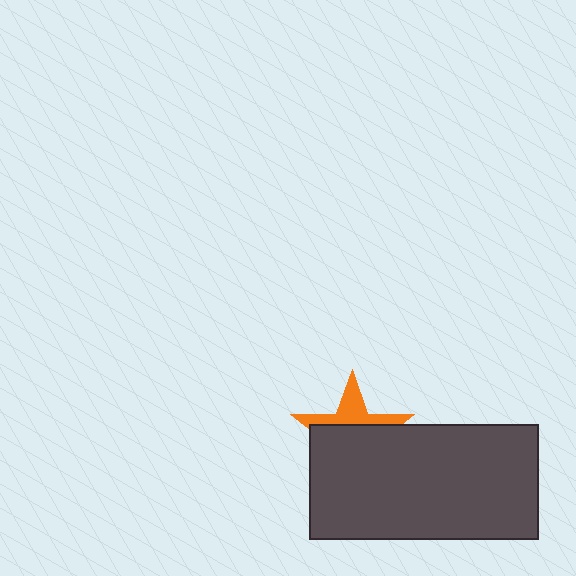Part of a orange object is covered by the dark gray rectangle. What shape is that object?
It is a star.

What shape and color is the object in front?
The object in front is a dark gray rectangle.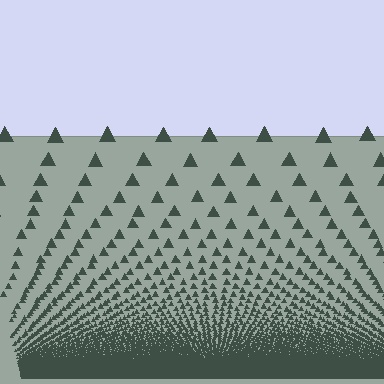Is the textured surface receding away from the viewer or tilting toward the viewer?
The surface appears to tilt toward the viewer. Texture elements get larger and sparser toward the top.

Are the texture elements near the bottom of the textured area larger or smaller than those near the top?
Smaller. The gradient is inverted — elements near the bottom are smaller and denser.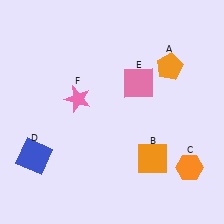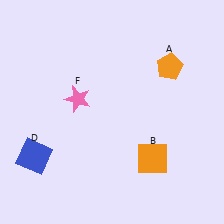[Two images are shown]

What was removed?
The orange hexagon (C), the pink square (E) were removed in Image 2.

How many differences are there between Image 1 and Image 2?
There are 2 differences between the two images.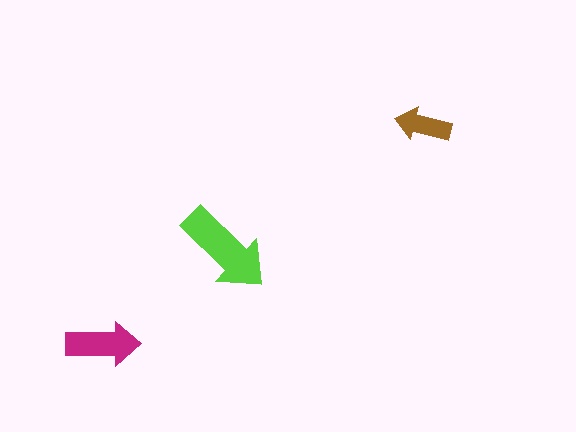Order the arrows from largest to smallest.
the lime one, the magenta one, the brown one.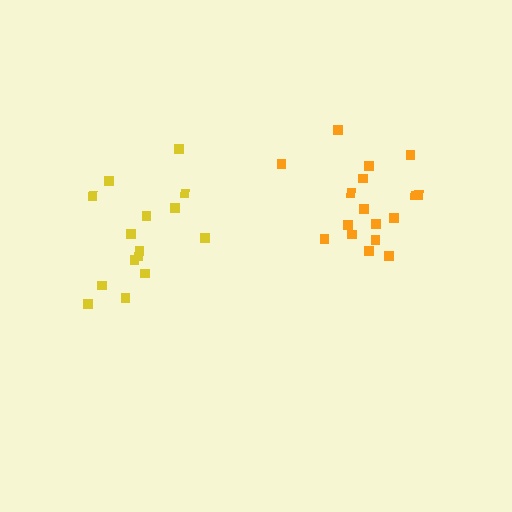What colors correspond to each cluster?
The clusters are colored: yellow, orange.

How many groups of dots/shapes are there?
There are 2 groups.